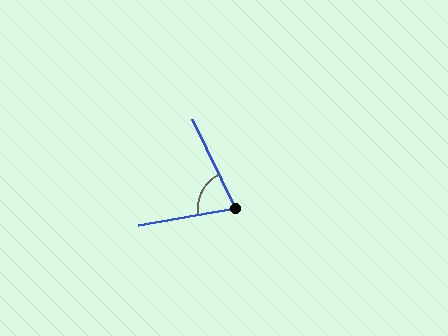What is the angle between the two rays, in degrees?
Approximately 75 degrees.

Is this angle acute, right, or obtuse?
It is acute.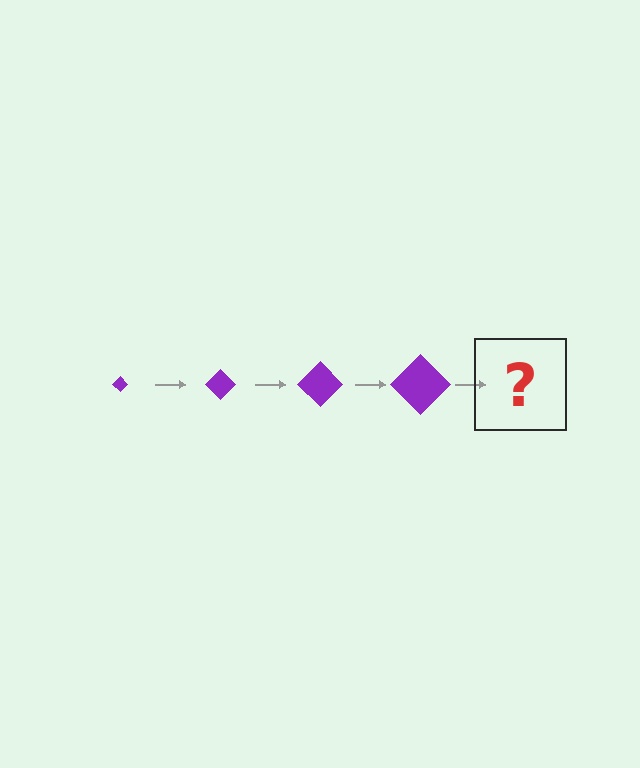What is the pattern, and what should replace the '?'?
The pattern is that the diamond gets progressively larger each step. The '?' should be a purple diamond, larger than the previous one.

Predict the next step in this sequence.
The next step is a purple diamond, larger than the previous one.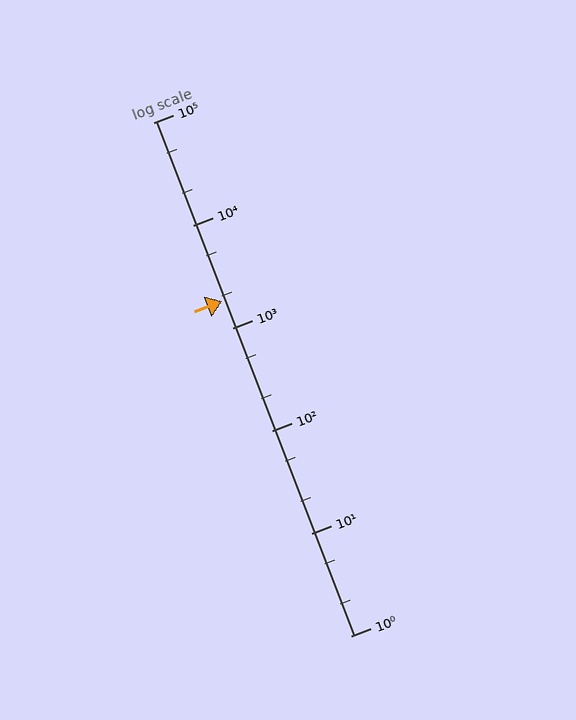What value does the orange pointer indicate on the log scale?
The pointer indicates approximately 1800.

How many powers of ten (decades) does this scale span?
The scale spans 5 decades, from 1 to 100000.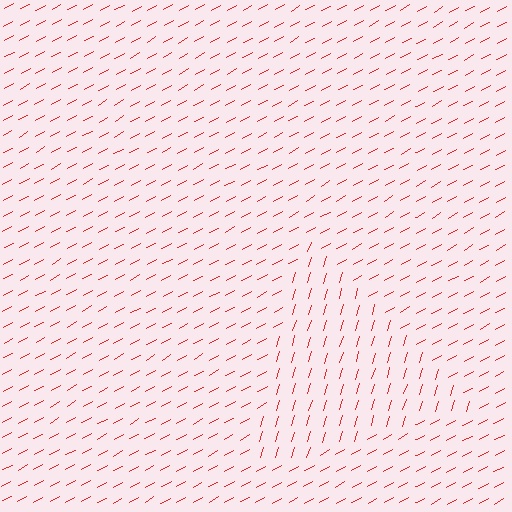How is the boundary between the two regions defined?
The boundary is defined purely by a change in line orientation (approximately 45 degrees difference). All lines are the same color and thickness.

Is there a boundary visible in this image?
Yes, there is a texture boundary formed by a change in line orientation.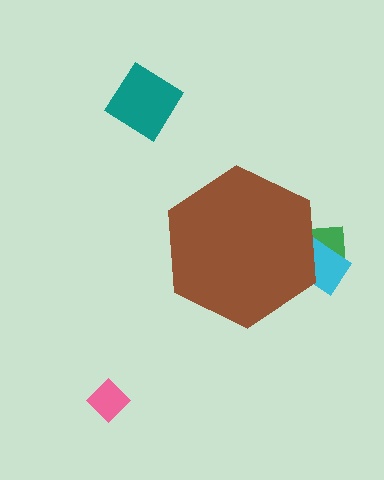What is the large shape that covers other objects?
A brown hexagon.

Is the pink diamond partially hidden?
No, the pink diamond is fully visible.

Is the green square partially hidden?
Yes, the green square is partially hidden behind the brown hexagon.